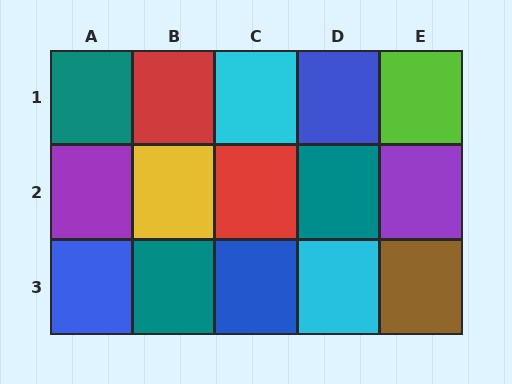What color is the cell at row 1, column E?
Lime.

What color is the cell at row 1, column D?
Blue.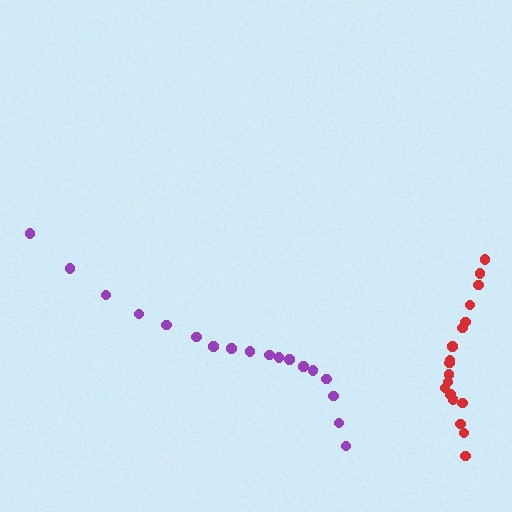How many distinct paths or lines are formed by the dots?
There are 2 distinct paths.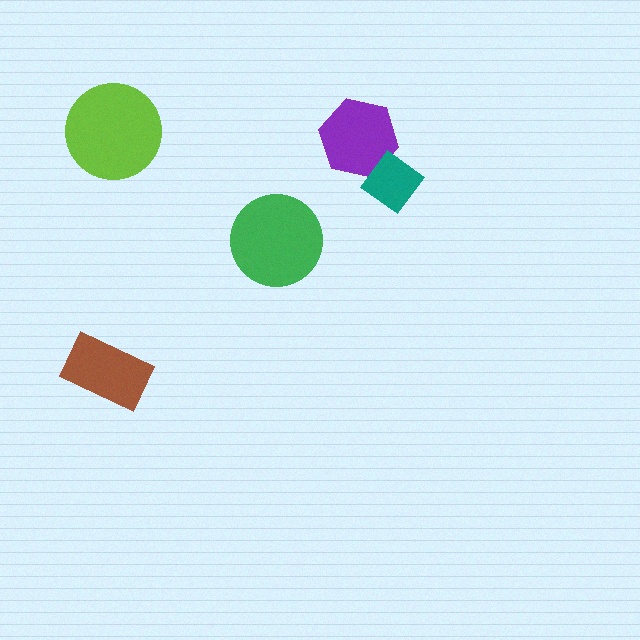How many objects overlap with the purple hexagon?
1 object overlaps with the purple hexagon.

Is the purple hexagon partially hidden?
Yes, it is partially covered by another shape.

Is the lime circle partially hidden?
No, no other shape covers it.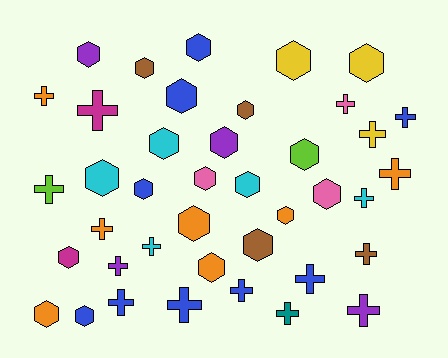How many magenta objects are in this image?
There are 2 magenta objects.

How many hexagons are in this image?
There are 22 hexagons.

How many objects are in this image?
There are 40 objects.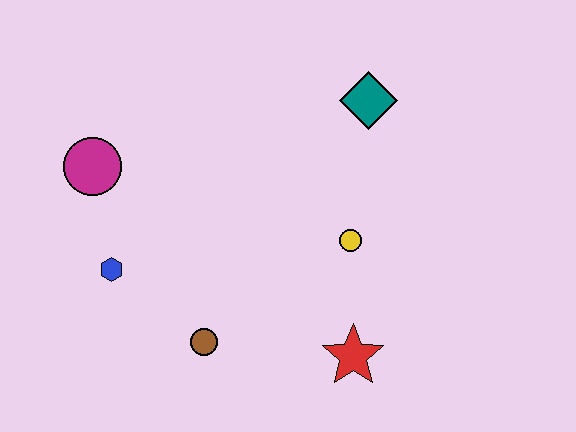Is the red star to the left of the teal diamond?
Yes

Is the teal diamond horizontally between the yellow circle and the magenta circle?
No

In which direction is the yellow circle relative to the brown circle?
The yellow circle is to the right of the brown circle.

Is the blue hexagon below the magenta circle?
Yes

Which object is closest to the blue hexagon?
The magenta circle is closest to the blue hexagon.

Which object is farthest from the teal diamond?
The blue hexagon is farthest from the teal diamond.